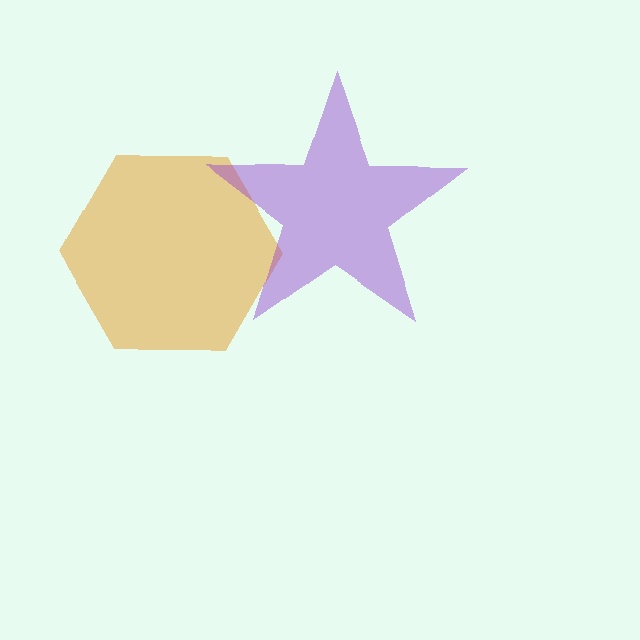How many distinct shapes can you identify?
There are 2 distinct shapes: an orange hexagon, a purple star.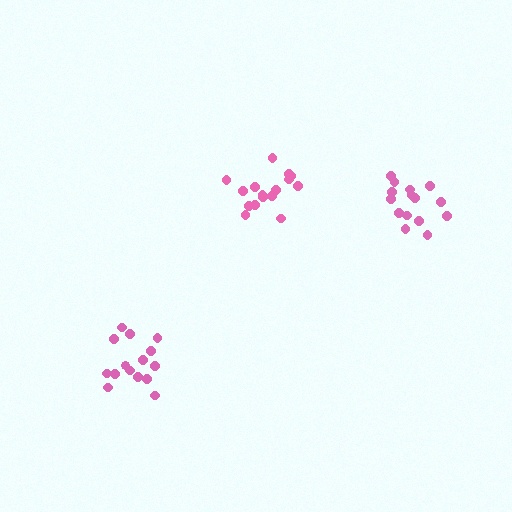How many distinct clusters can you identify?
There are 3 distinct clusters.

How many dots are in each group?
Group 1: 16 dots, Group 2: 15 dots, Group 3: 15 dots (46 total).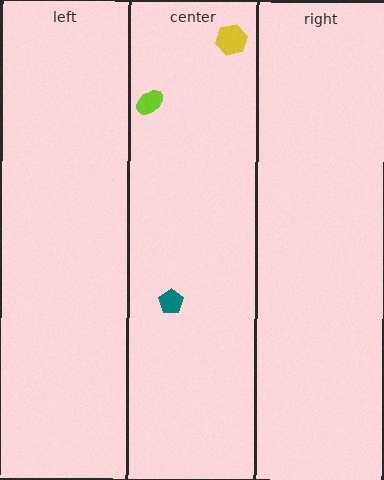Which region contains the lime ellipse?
The center region.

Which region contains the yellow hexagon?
The center region.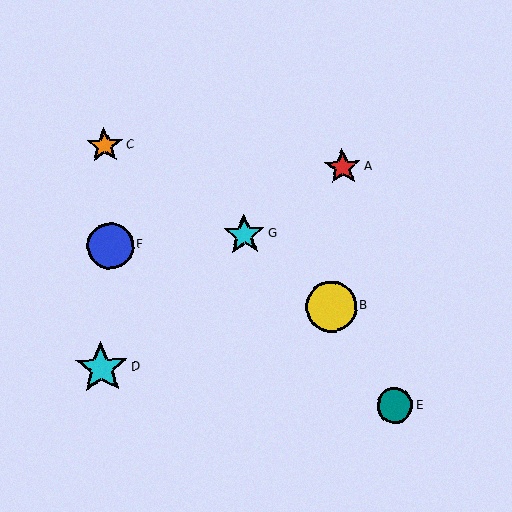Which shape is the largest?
The cyan star (labeled D) is the largest.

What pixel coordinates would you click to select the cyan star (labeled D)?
Click at (101, 368) to select the cyan star D.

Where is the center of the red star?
The center of the red star is at (342, 167).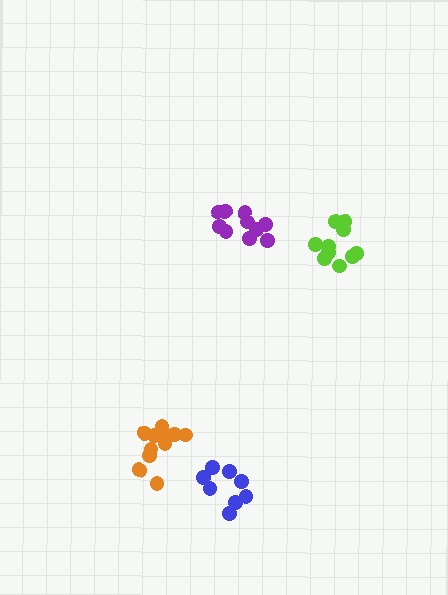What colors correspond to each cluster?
The clusters are colored: lime, blue, orange, purple.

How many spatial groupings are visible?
There are 4 spatial groupings.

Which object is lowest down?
The blue cluster is bottommost.